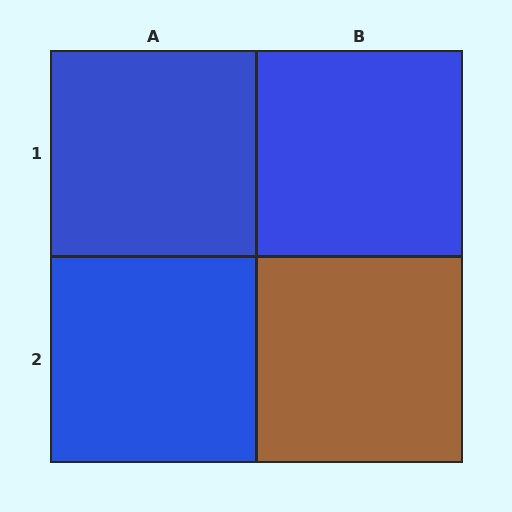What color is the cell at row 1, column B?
Blue.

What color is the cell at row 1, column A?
Blue.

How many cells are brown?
1 cell is brown.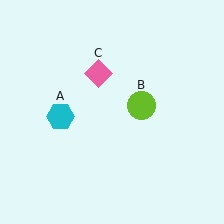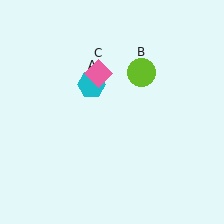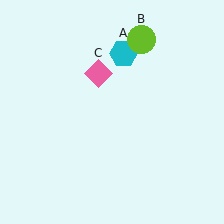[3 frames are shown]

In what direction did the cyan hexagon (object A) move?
The cyan hexagon (object A) moved up and to the right.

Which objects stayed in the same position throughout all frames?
Pink diamond (object C) remained stationary.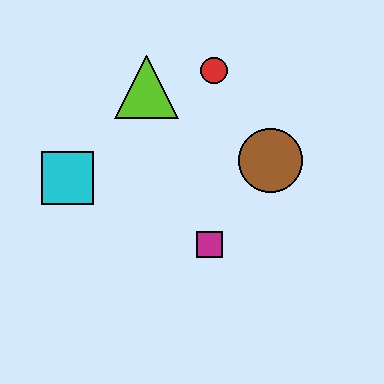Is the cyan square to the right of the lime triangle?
No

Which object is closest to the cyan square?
The lime triangle is closest to the cyan square.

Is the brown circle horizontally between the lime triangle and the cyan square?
No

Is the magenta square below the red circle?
Yes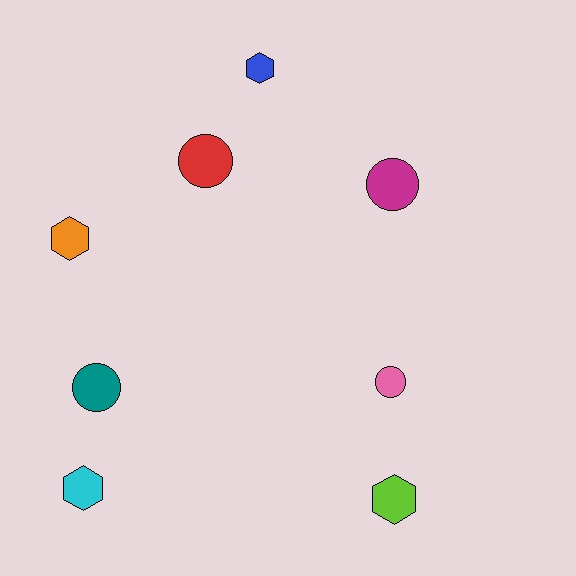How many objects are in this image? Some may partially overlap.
There are 8 objects.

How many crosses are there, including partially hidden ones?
There are no crosses.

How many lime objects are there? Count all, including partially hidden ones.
There is 1 lime object.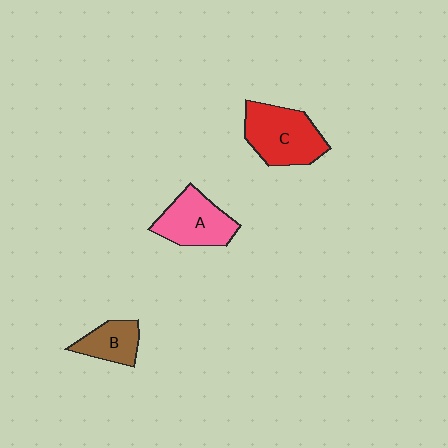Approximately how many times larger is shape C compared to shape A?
Approximately 1.2 times.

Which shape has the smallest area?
Shape B (brown).